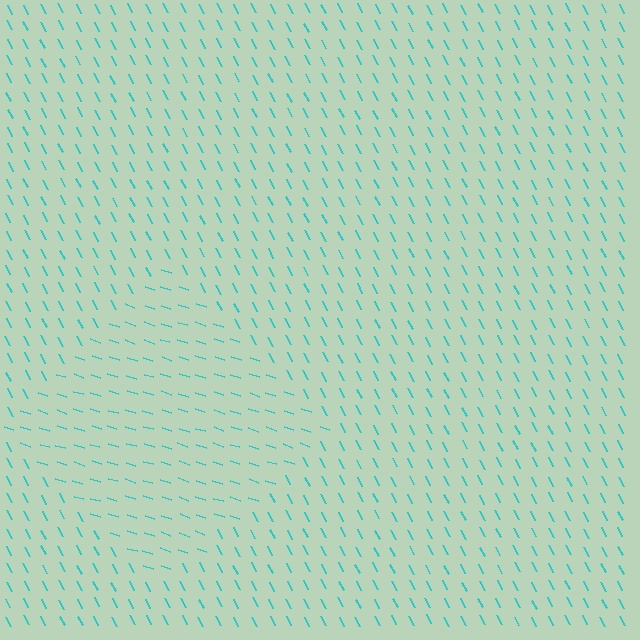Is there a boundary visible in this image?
Yes, there is a texture boundary formed by a change in line orientation.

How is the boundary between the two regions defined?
The boundary is defined purely by a change in line orientation (approximately 45 degrees difference). All lines are the same color and thickness.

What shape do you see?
I see a diamond.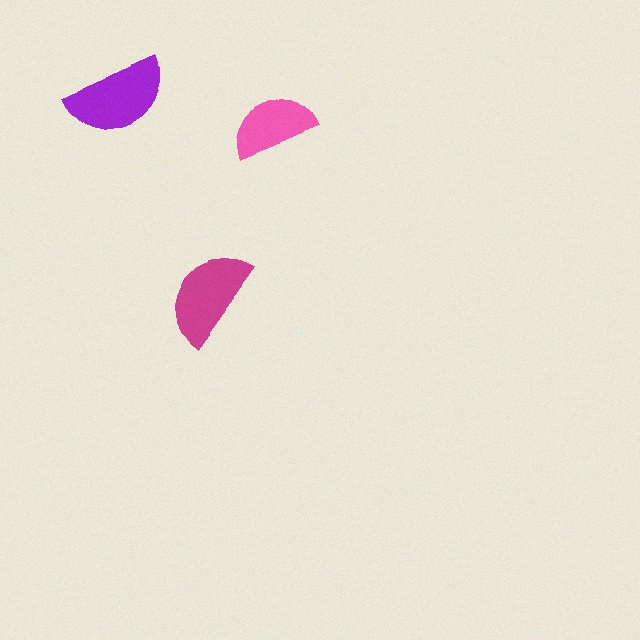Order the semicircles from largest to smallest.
the purple one, the magenta one, the pink one.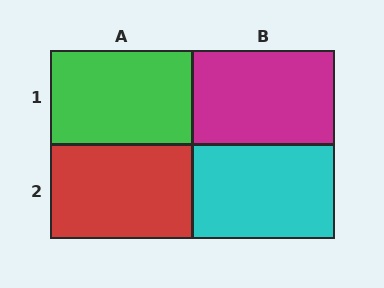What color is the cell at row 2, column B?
Cyan.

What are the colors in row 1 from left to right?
Green, magenta.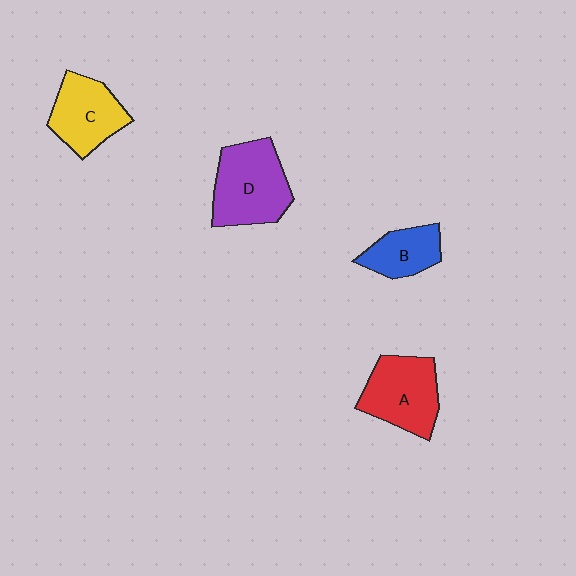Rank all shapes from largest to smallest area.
From largest to smallest: D (purple), A (red), C (yellow), B (blue).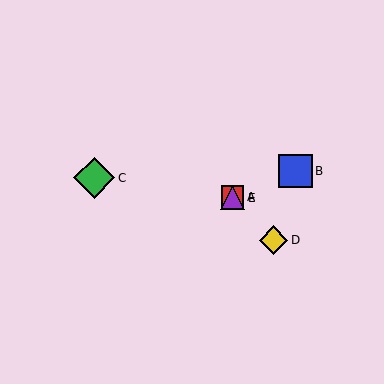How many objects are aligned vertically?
2 objects (A, E) are aligned vertically.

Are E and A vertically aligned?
Yes, both are at x≈233.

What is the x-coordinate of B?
Object B is at x≈296.